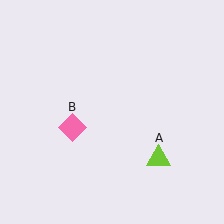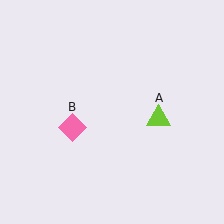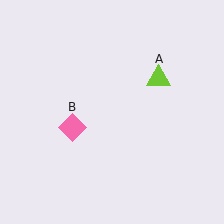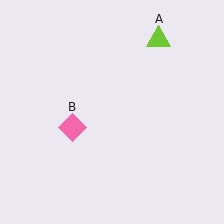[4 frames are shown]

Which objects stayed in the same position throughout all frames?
Pink diamond (object B) remained stationary.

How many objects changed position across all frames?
1 object changed position: lime triangle (object A).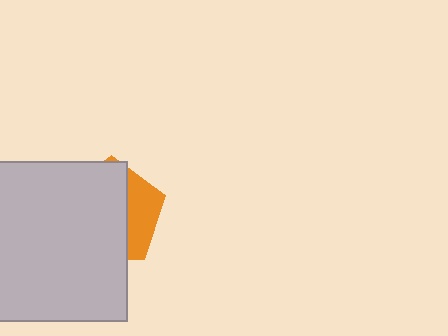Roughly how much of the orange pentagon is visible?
A small part of it is visible (roughly 30%).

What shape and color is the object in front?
The object in front is a light gray square.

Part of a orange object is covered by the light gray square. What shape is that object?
It is a pentagon.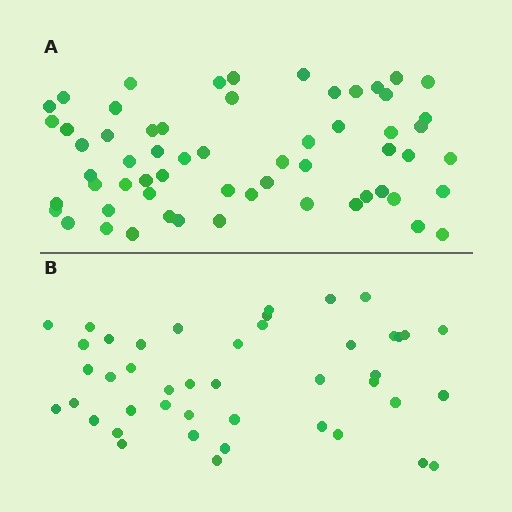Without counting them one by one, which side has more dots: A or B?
Region A (the top region) has more dots.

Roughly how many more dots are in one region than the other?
Region A has approximately 15 more dots than region B.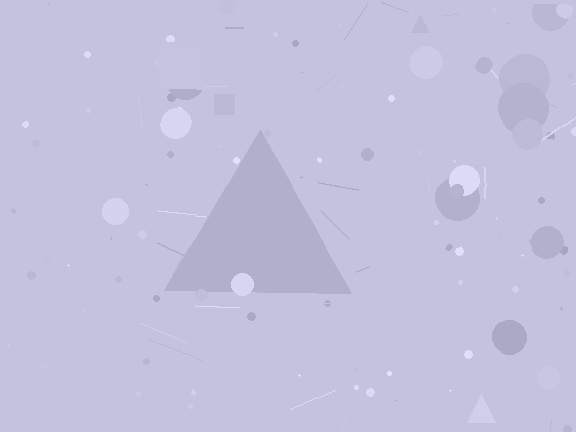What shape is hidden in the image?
A triangle is hidden in the image.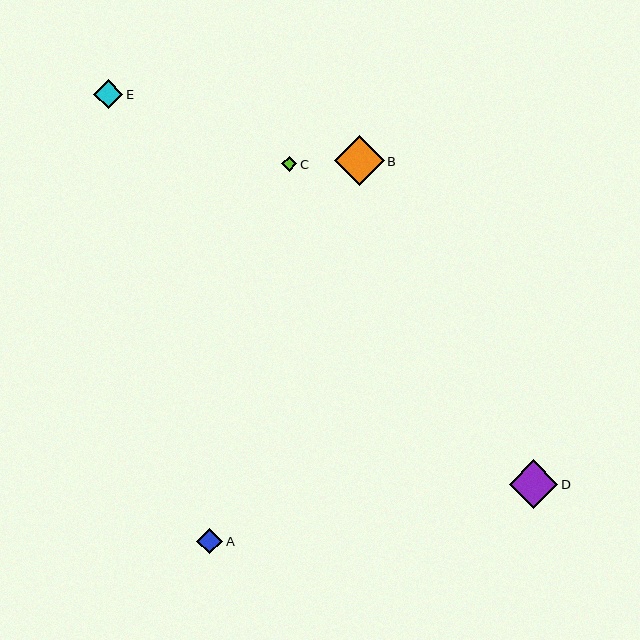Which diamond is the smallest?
Diamond C is the smallest with a size of approximately 16 pixels.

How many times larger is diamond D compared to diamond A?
Diamond D is approximately 1.9 times the size of diamond A.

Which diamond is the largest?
Diamond B is the largest with a size of approximately 50 pixels.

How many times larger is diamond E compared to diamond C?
Diamond E is approximately 1.9 times the size of diamond C.